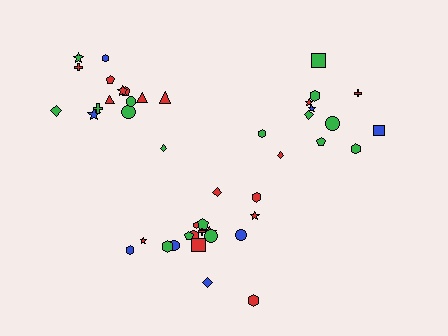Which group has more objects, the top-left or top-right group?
The top-left group.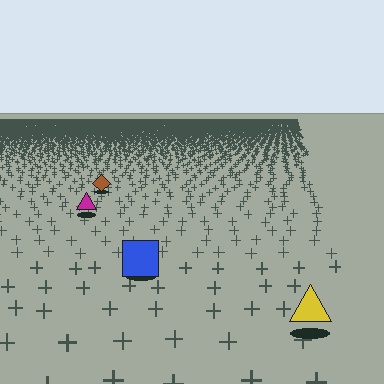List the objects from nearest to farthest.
From nearest to farthest: the yellow triangle, the blue square, the magenta triangle, the brown diamond.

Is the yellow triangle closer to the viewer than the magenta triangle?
Yes. The yellow triangle is closer — you can tell from the texture gradient: the ground texture is coarser near it.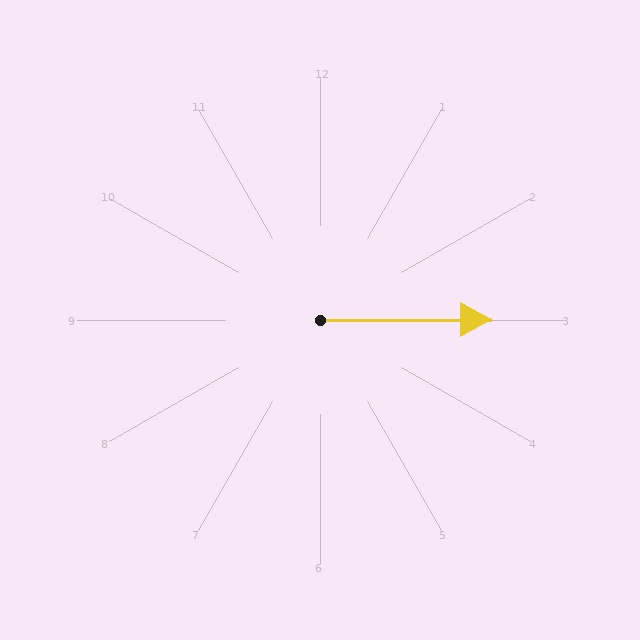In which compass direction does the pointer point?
East.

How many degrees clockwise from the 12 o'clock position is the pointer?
Approximately 90 degrees.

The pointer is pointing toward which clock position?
Roughly 3 o'clock.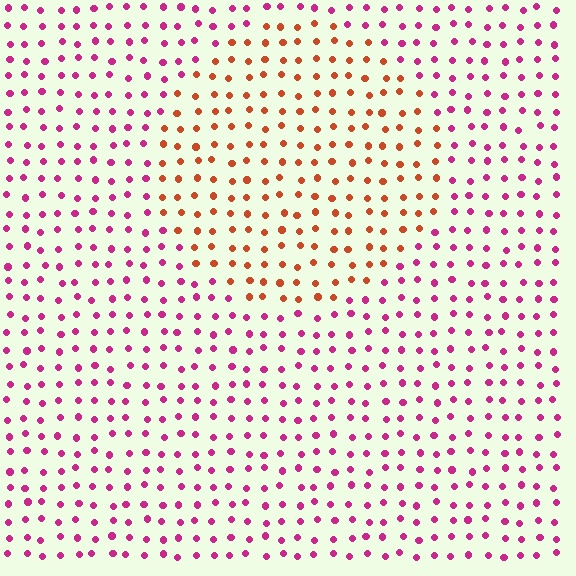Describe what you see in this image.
The image is filled with small magenta elements in a uniform arrangement. A circle-shaped region is visible where the elements are tinted to a slightly different hue, forming a subtle color boundary.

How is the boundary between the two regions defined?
The boundary is defined purely by a slight shift in hue (about 49 degrees). Spacing, size, and orientation are identical on both sides.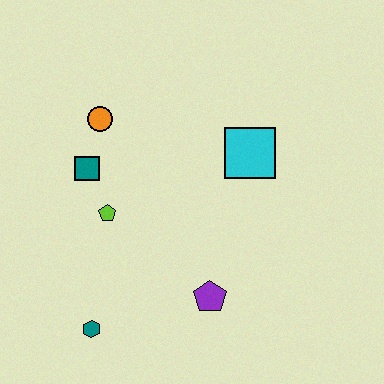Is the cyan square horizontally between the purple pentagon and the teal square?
No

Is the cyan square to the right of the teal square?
Yes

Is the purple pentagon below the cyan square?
Yes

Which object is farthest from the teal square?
The purple pentagon is farthest from the teal square.